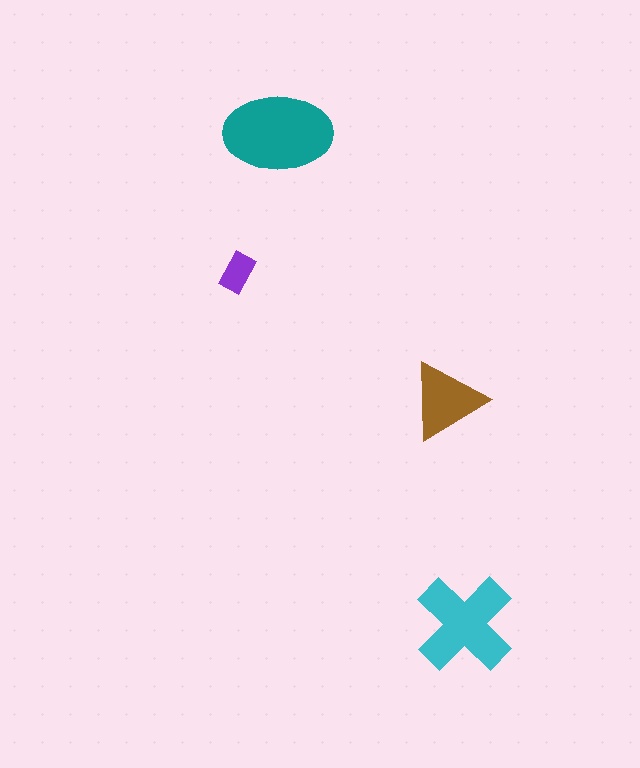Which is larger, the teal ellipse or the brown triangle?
The teal ellipse.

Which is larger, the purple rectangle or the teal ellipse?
The teal ellipse.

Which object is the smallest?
The purple rectangle.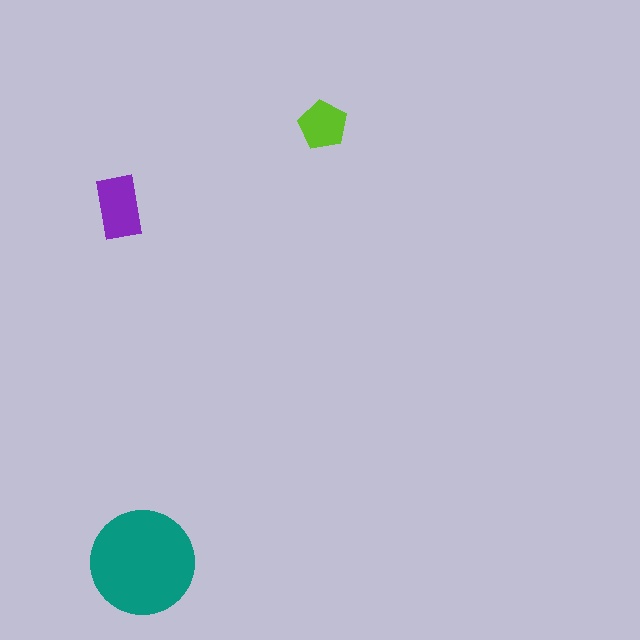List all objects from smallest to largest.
The lime pentagon, the purple rectangle, the teal circle.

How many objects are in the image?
There are 3 objects in the image.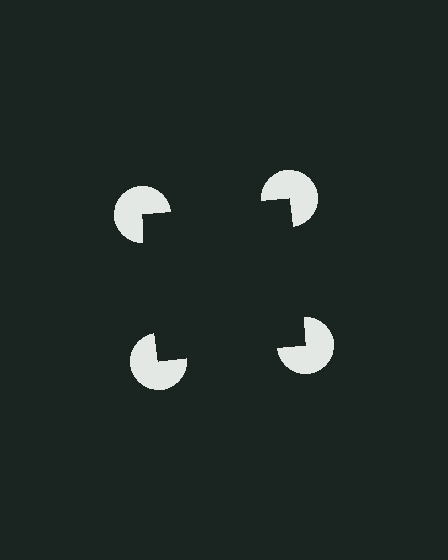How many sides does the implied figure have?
4 sides.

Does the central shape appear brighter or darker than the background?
It typically appears slightly darker than the background, even though no actual brightness change is drawn.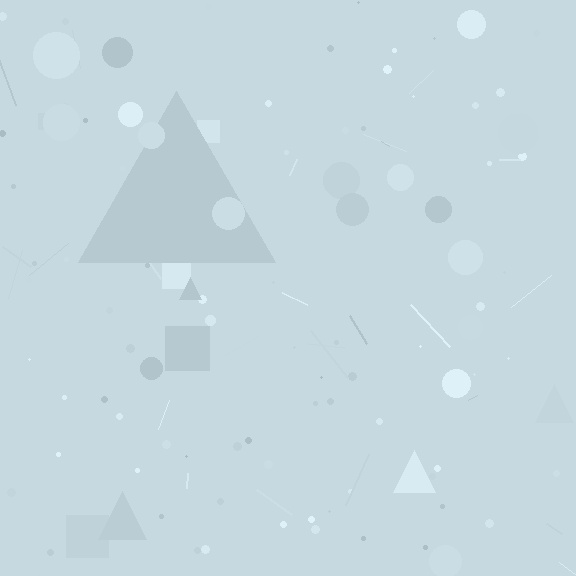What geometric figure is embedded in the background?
A triangle is embedded in the background.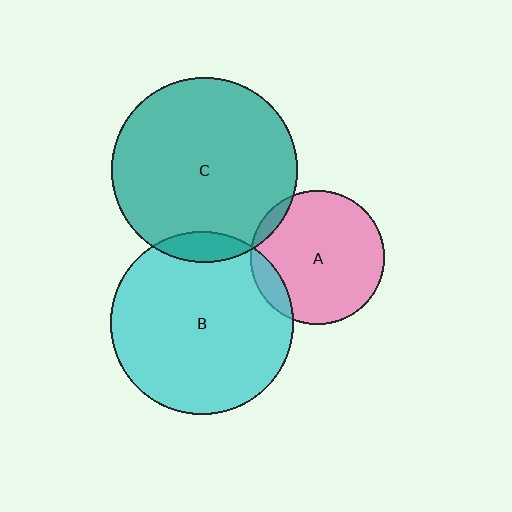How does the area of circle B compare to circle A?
Approximately 1.9 times.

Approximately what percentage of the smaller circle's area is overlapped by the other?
Approximately 10%.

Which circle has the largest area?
Circle C (teal).